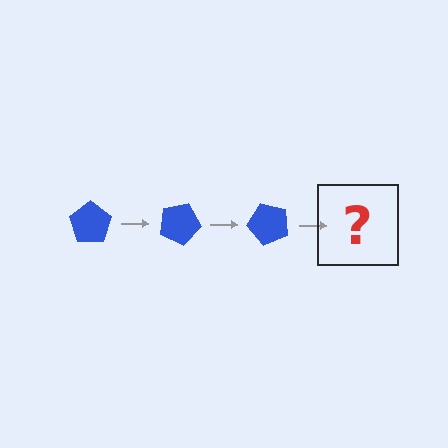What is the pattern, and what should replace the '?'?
The pattern is that the pentagon rotates 25 degrees each step. The '?' should be a blue pentagon rotated 75 degrees.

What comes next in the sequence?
The next element should be a blue pentagon rotated 75 degrees.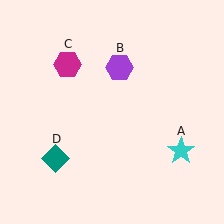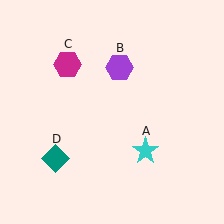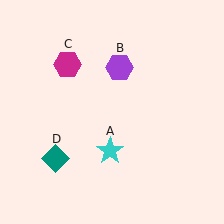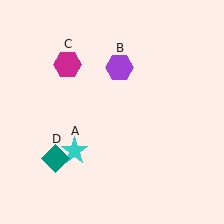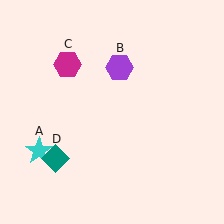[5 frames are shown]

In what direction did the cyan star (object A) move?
The cyan star (object A) moved left.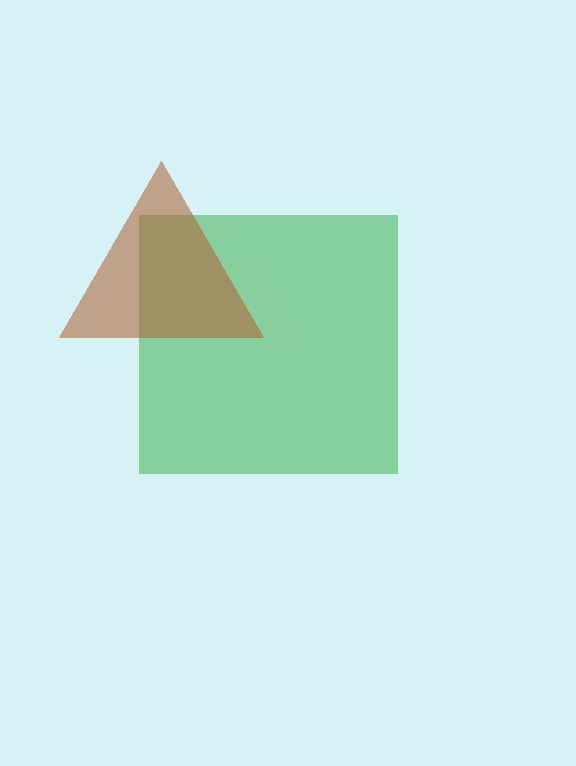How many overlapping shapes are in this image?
There are 2 overlapping shapes in the image.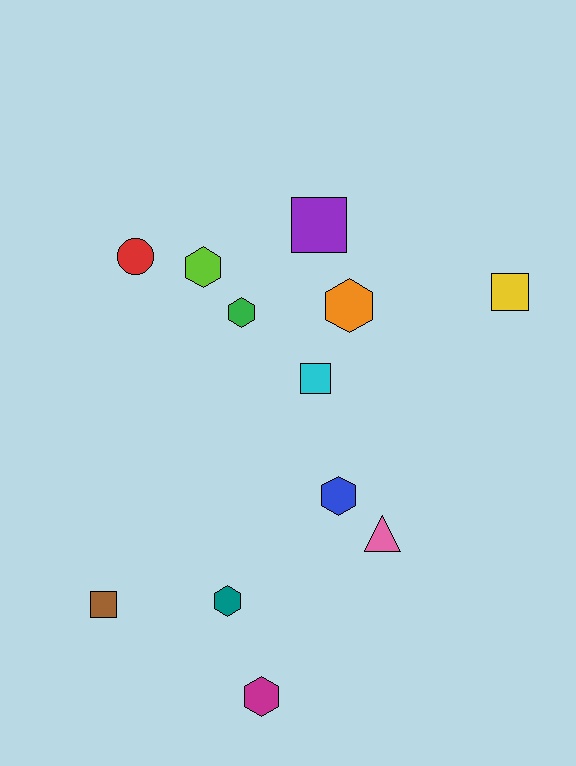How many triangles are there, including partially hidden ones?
There is 1 triangle.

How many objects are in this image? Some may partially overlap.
There are 12 objects.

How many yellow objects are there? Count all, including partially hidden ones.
There is 1 yellow object.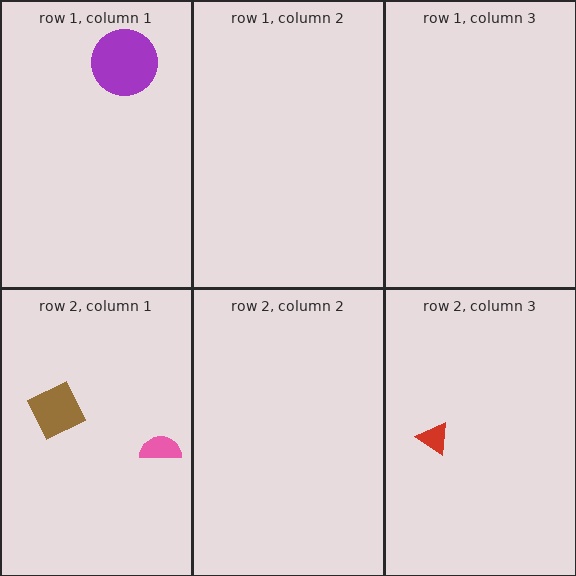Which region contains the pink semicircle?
The row 2, column 1 region.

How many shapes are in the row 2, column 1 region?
2.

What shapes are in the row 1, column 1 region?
The purple circle.